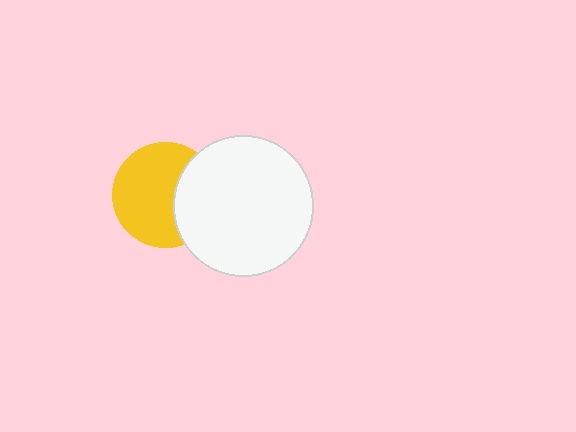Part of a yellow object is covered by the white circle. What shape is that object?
It is a circle.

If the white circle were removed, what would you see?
You would see the complete yellow circle.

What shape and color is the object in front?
The object in front is a white circle.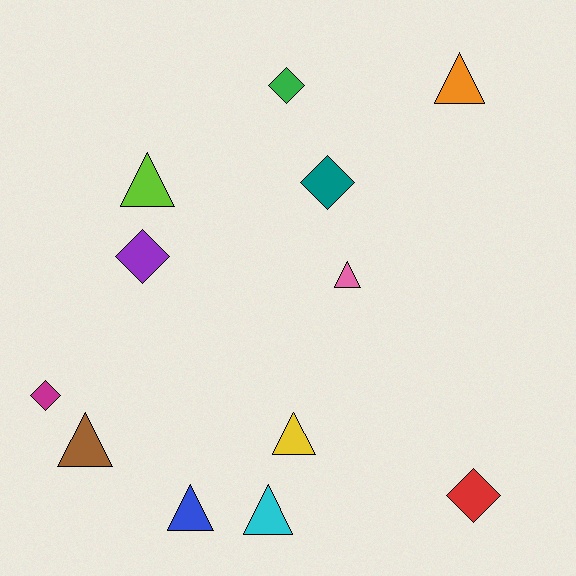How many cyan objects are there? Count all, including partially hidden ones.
There is 1 cyan object.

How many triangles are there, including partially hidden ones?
There are 7 triangles.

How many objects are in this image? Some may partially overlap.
There are 12 objects.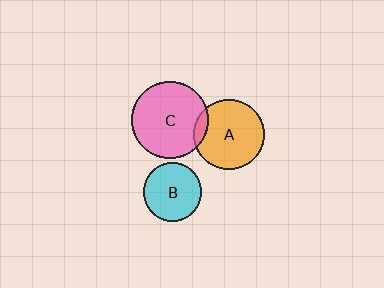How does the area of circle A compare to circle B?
Approximately 1.4 times.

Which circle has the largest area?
Circle C (pink).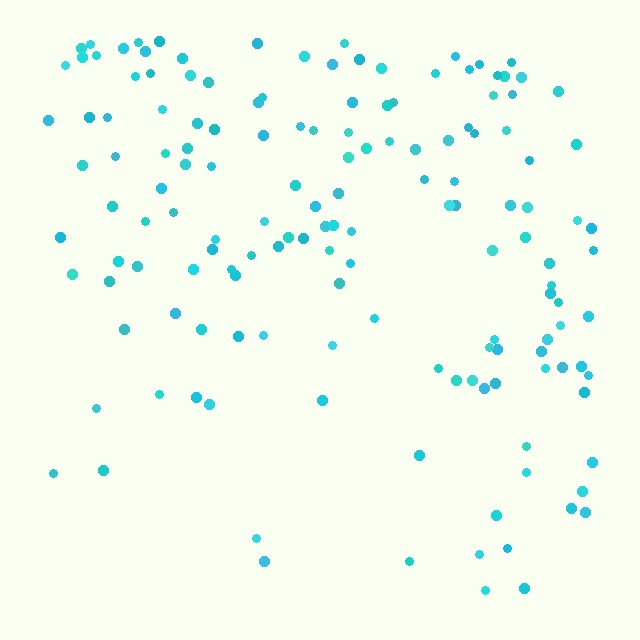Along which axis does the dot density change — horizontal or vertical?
Vertical.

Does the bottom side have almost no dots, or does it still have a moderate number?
Still a moderate number, just noticeably fewer than the top.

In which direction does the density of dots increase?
From bottom to top, with the top side densest.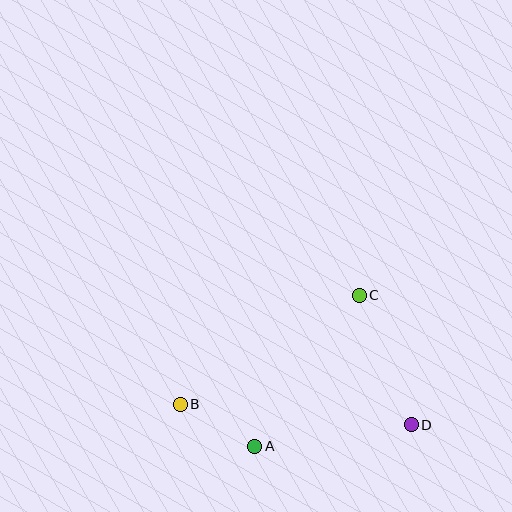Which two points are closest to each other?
Points A and B are closest to each other.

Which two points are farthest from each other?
Points B and D are farthest from each other.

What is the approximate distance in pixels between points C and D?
The distance between C and D is approximately 140 pixels.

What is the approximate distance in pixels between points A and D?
The distance between A and D is approximately 158 pixels.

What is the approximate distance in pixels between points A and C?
The distance between A and C is approximately 184 pixels.